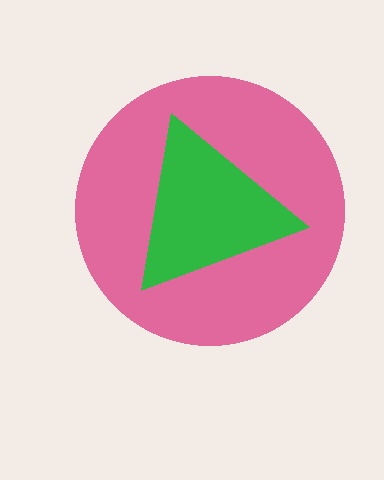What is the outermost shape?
The pink circle.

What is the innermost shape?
The green triangle.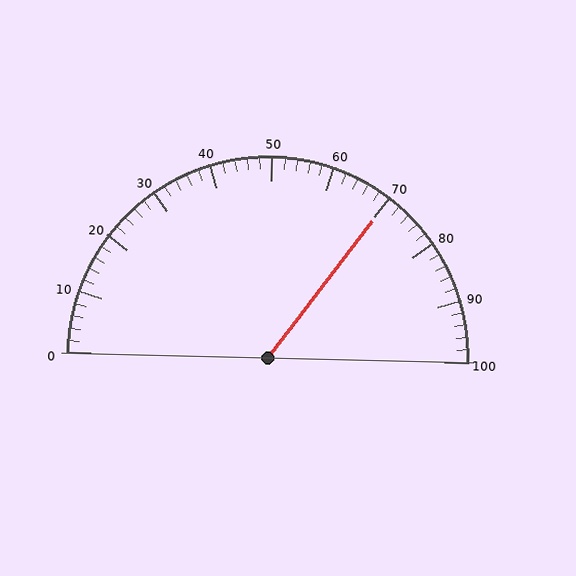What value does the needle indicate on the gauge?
The needle indicates approximately 70.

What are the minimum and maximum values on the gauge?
The gauge ranges from 0 to 100.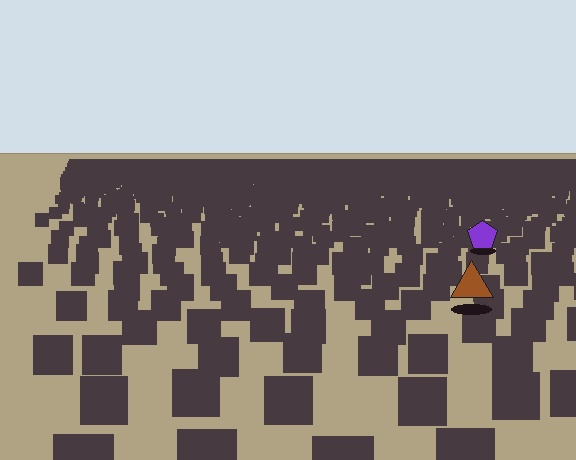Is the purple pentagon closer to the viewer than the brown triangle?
No. The brown triangle is closer — you can tell from the texture gradient: the ground texture is coarser near it.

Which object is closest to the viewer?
The brown triangle is closest. The texture marks near it are larger and more spread out.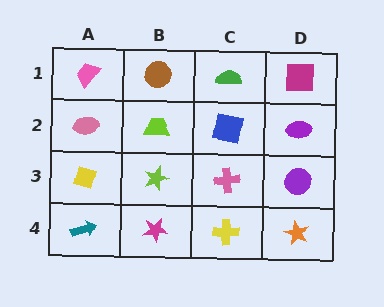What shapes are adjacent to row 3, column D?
A purple ellipse (row 2, column D), an orange star (row 4, column D), a pink cross (row 3, column C).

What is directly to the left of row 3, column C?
A lime star.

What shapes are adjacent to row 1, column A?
A pink ellipse (row 2, column A), a brown circle (row 1, column B).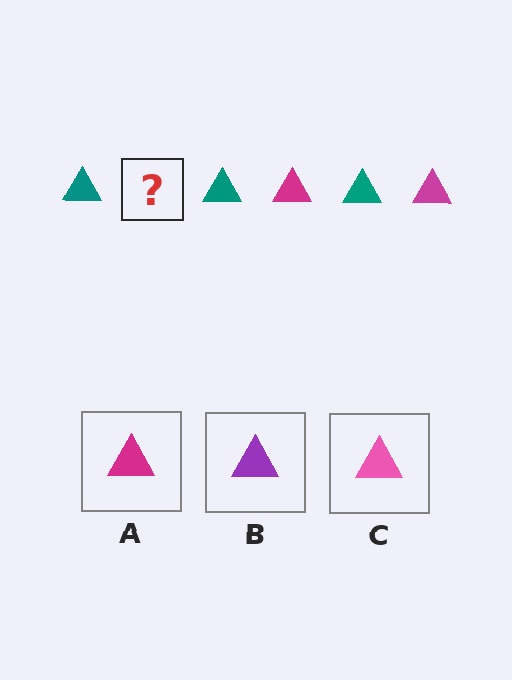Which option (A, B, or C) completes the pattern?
A.